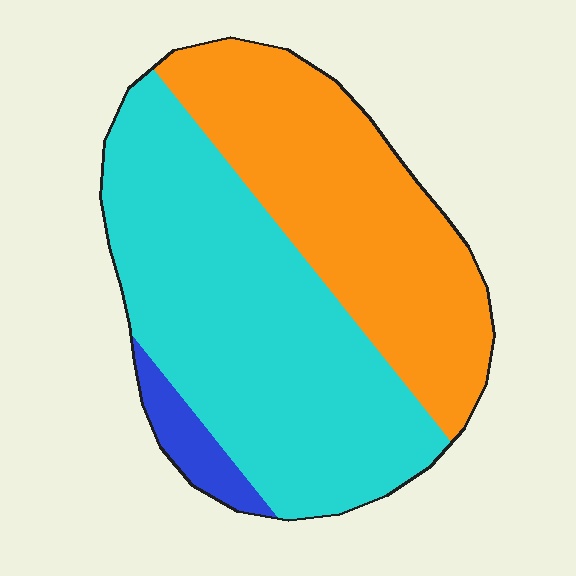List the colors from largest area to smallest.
From largest to smallest: cyan, orange, blue.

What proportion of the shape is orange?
Orange covers 40% of the shape.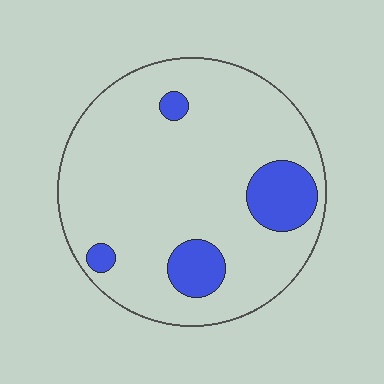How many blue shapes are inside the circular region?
4.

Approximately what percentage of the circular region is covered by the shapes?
Approximately 15%.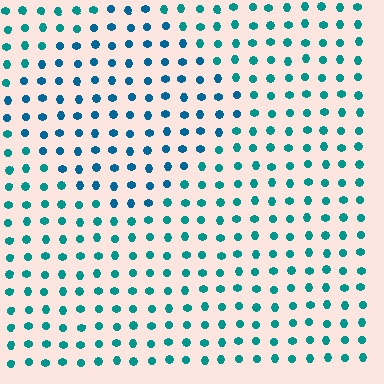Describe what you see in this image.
The image is filled with small teal elements in a uniform arrangement. A diamond-shaped region is visible where the elements are tinted to a slightly different hue, forming a subtle color boundary.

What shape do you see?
I see a diamond.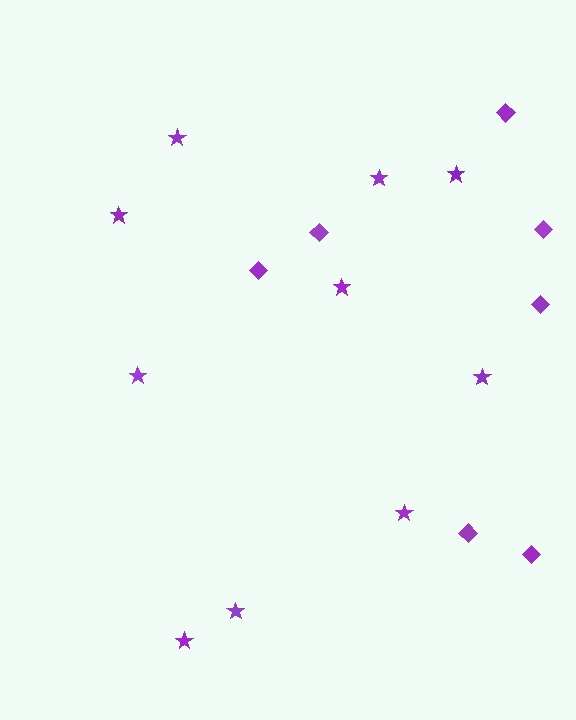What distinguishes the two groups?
There are 2 groups: one group of stars (10) and one group of diamonds (7).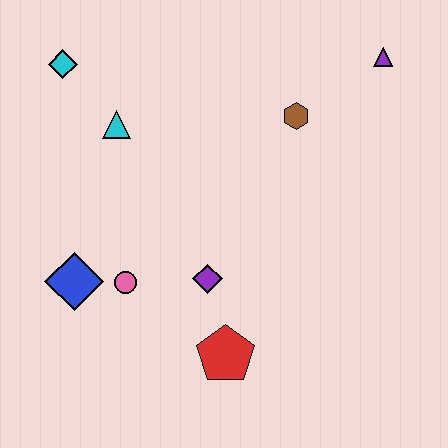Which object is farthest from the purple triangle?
The blue diamond is farthest from the purple triangle.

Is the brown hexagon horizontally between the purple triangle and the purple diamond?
Yes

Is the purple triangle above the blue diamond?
Yes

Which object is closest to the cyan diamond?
The cyan triangle is closest to the cyan diamond.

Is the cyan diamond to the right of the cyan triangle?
No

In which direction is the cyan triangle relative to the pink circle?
The cyan triangle is above the pink circle.